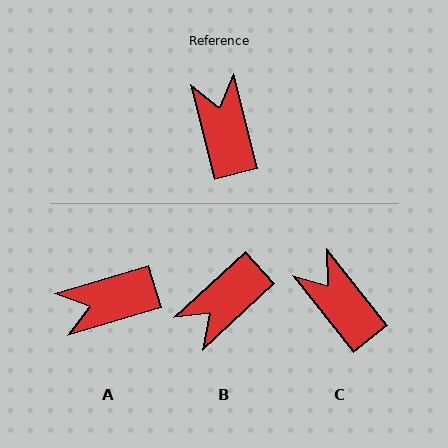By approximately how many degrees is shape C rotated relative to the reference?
Approximately 25 degrees counter-clockwise.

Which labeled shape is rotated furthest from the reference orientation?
B, about 119 degrees away.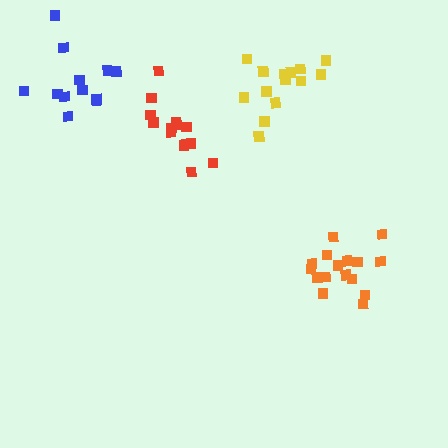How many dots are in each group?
Group 1: 14 dots, Group 2: 14 dots, Group 3: 16 dots, Group 4: 12 dots (56 total).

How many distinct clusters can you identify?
There are 4 distinct clusters.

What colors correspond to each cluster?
The clusters are colored: red, yellow, orange, blue.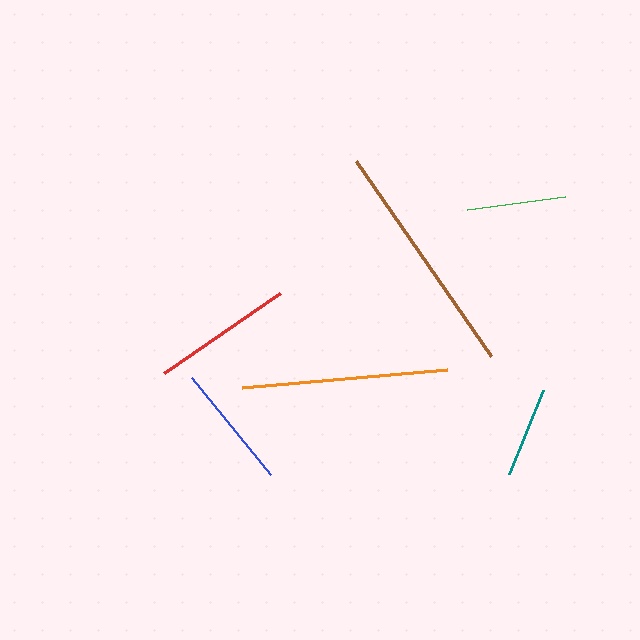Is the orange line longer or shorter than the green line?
The orange line is longer than the green line.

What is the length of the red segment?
The red segment is approximately 141 pixels long.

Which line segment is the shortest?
The teal line is the shortest at approximately 90 pixels.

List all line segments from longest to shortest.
From longest to shortest: brown, orange, red, blue, green, teal.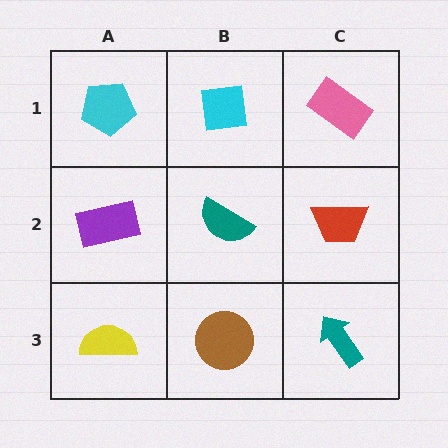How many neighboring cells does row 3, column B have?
3.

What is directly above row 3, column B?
A teal semicircle.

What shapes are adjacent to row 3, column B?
A teal semicircle (row 2, column B), a yellow semicircle (row 3, column A), a teal arrow (row 3, column C).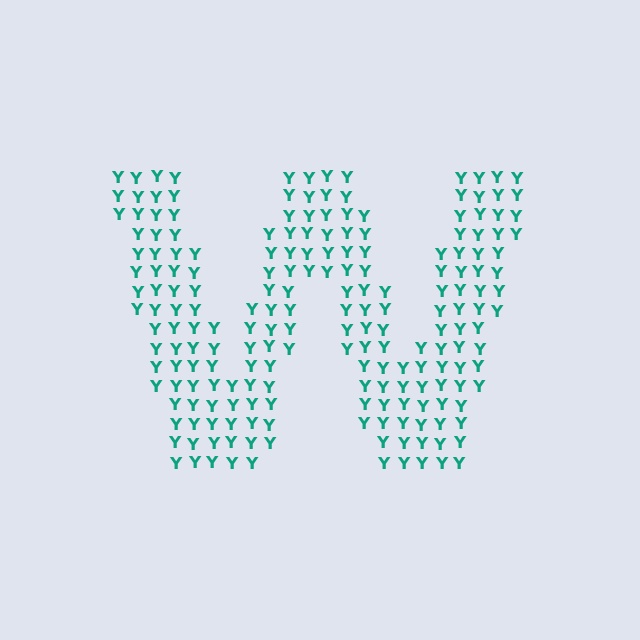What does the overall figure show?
The overall figure shows the letter W.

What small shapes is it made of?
It is made of small letter Y's.